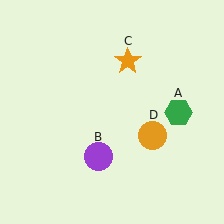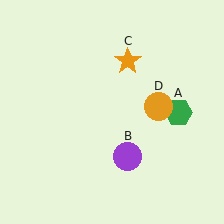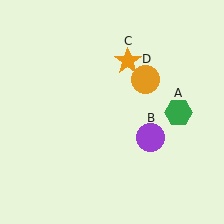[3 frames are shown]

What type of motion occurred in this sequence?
The purple circle (object B), orange circle (object D) rotated counterclockwise around the center of the scene.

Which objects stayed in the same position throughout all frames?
Green hexagon (object A) and orange star (object C) remained stationary.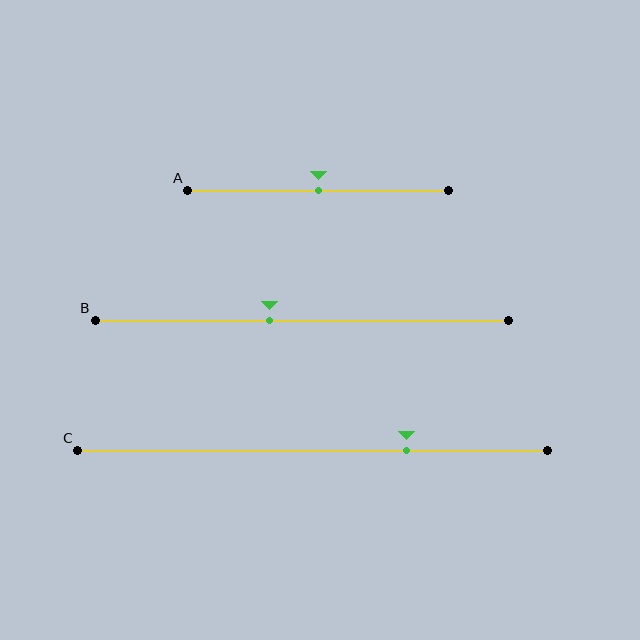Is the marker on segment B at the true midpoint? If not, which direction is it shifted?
No, the marker on segment B is shifted to the left by about 8% of the segment length.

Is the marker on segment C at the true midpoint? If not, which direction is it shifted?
No, the marker on segment C is shifted to the right by about 20% of the segment length.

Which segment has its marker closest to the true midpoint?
Segment A has its marker closest to the true midpoint.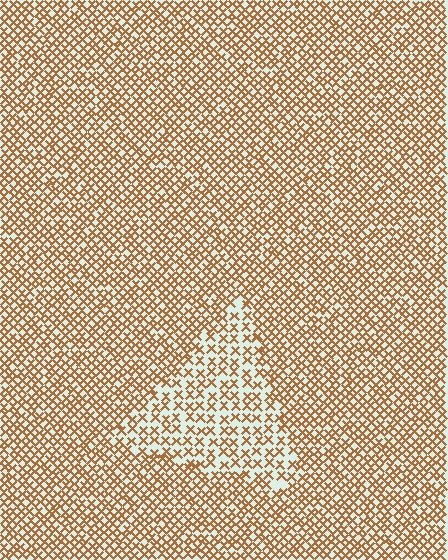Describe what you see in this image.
The image contains small brown elements arranged at two different densities. A triangle-shaped region is visible where the elements are less densely packed than the surrounding area.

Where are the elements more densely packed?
The elements are more densely packed outside the triangle boundary.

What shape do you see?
I see a triangle.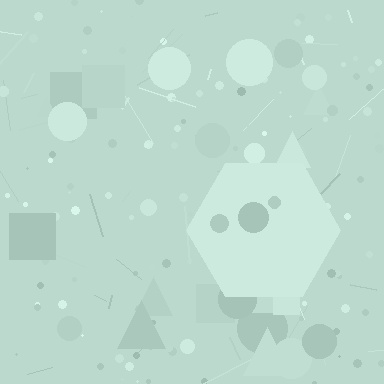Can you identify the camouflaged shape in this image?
The camouflaged shape is a hexagon.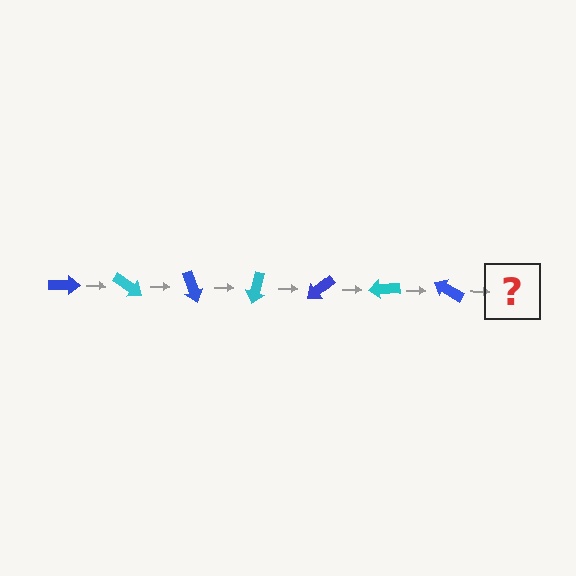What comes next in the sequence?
The next element should be a cyan arrow, rotated 245 degrees from the start.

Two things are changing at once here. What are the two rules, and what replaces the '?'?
The two rules are that it rotates 35 degrees each step and the color cycles through blue and cyan. The '?' should be a cyan arrow, rotated 245 degrees from the start.